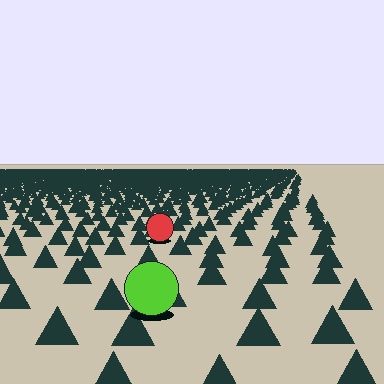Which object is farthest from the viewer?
The red circle is farthest from the viewer. It appears smaller and the ground texture around it is denser.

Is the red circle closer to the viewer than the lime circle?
No. The lime circle is closer — you can tell from the texture gradient: the ground texture is coarser near it.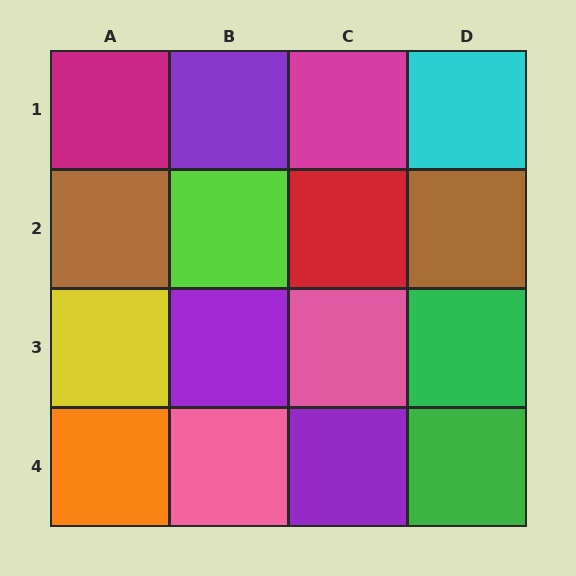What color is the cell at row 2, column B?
Lime.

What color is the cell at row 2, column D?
Brown.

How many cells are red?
1 cell is red.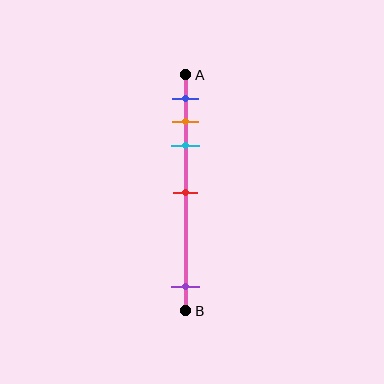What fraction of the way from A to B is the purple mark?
The purple mark is approximately 90% (0.9) of the way from A to B.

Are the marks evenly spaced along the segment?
No, the marks are not evenly spaced.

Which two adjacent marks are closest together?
The orange and cyan marks are the closest adjacent pair.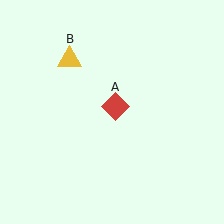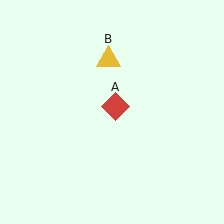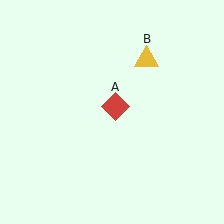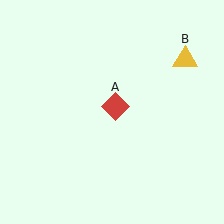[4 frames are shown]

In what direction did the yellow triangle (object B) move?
The yellow triangle (object B) moved right.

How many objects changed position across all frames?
1 object changed position: yellow triangle (object B).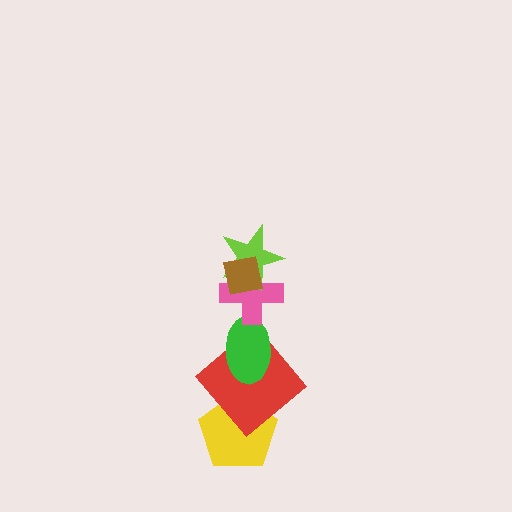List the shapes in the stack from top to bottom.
From top to bottom: the brown square, the lime star, the pink cross, the green ellipse, the red diamond, the yellow pentagon.